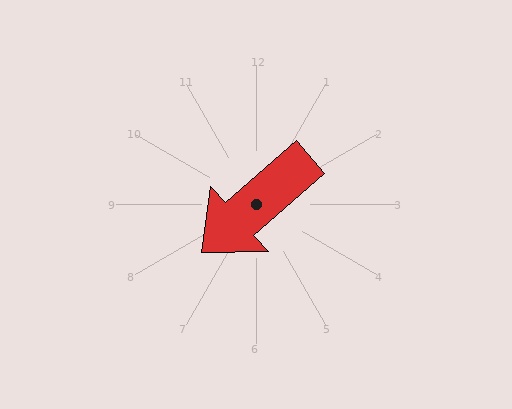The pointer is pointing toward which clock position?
Roughly 8 o'clock.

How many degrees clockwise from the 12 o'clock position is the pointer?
Approximately 229 degrees.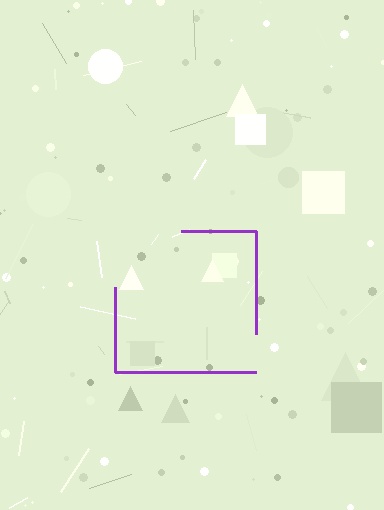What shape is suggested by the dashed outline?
The dashed outline suggests a square.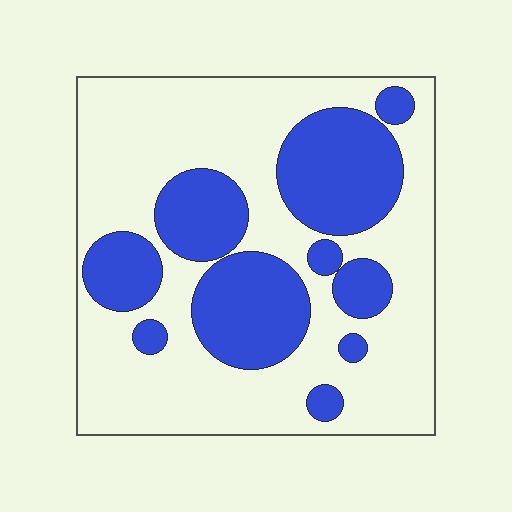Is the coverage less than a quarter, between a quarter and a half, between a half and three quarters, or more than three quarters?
Between a quarter and a half.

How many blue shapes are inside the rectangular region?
10.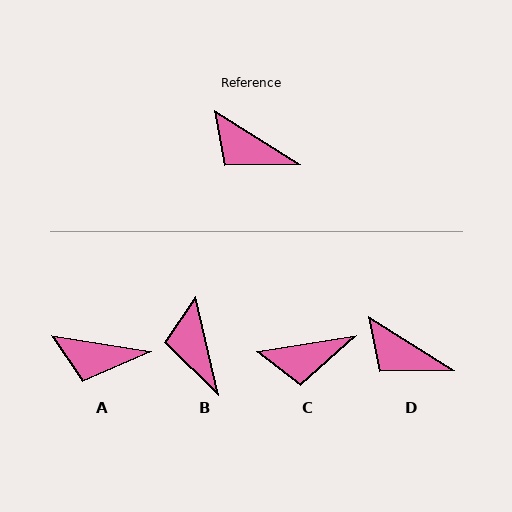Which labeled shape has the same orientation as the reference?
D.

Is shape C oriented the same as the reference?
No, it is off by about 41 degrees.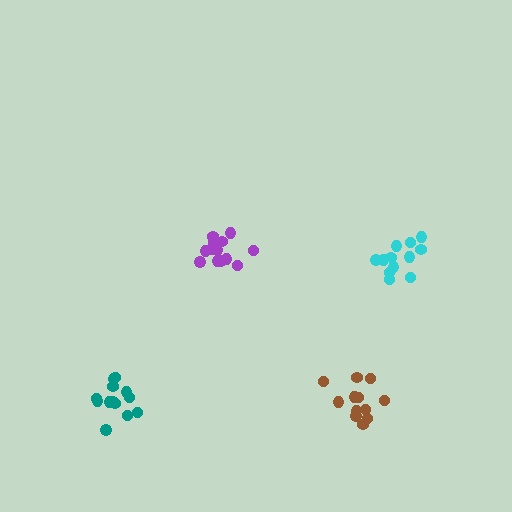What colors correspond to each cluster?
The clusters are colored: teal, cyan, brown, purple.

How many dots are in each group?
Group 1: 13 dots, Group 2: 12 dots, Group 3: 12 dots, Group 4: 14 dots (51 total).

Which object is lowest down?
The teal cluster is bottommost.